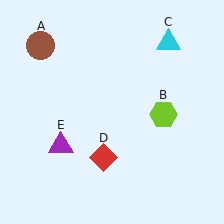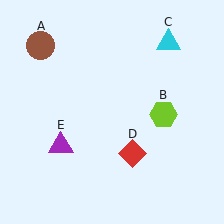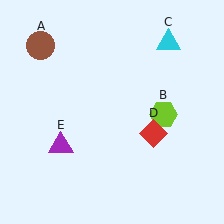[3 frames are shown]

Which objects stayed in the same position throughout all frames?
Brown circle (object A) and lime hexagon (object B) and cyan triangle (object C) and purple triangle (object E) remained stationary.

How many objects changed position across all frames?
1 object changed position: red diamond (object D).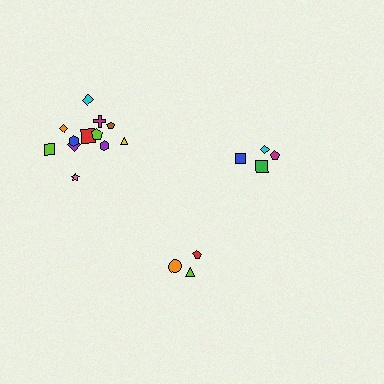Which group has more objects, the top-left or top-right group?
The top-left group.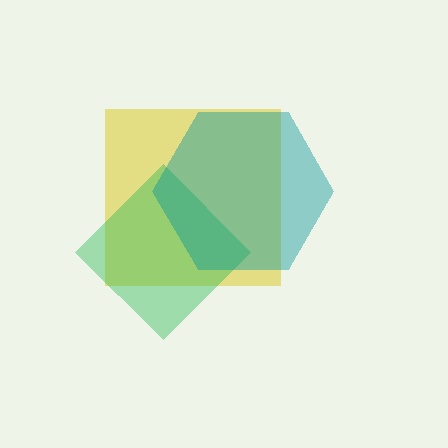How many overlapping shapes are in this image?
There are 3 overlapping shapes in the image.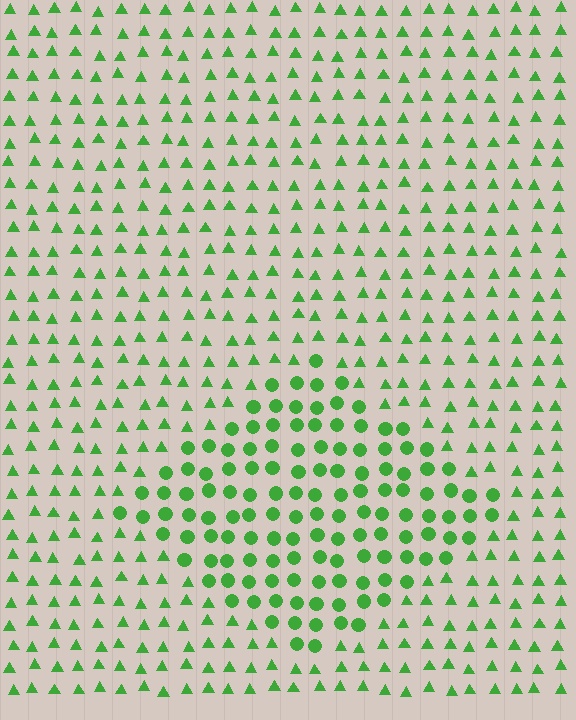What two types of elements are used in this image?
The image uses circles inside the diamond region and triangles outside it.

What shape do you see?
I see a diamond.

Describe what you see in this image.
The image is filled with small green elements arranged in a uniform grid. A diamond-shaped region contains circles, while the surrounding area contains triangles. The boundary is defined purely by the change in element shape.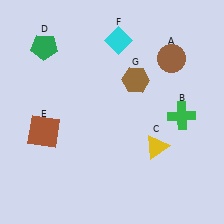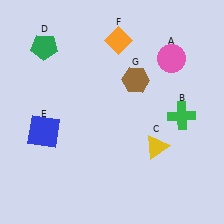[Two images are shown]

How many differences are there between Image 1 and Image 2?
There are 3 differences between the two images.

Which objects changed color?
A changed from brown to pink. E changed from brown to blue. F changed from cyan to orange.